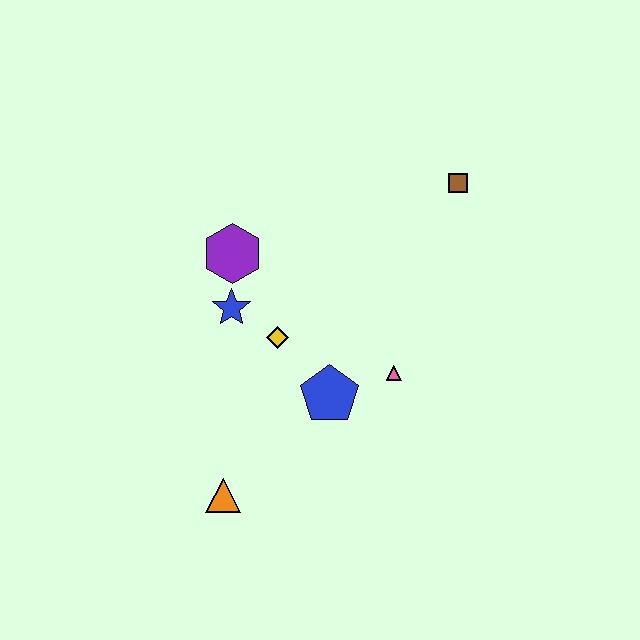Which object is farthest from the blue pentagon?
The brown square is farthest from the blue pentagon.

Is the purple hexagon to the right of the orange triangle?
Yes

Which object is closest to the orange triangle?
The blue pentagon is closest to the orange triangle.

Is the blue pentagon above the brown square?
No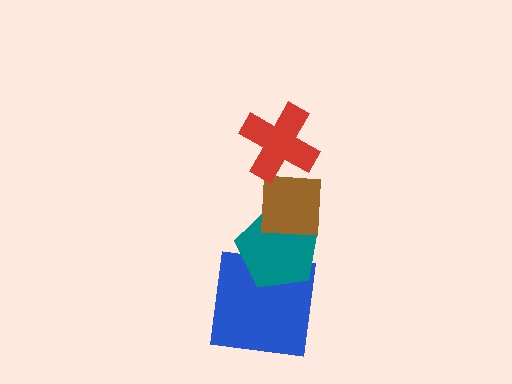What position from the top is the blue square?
The blue square is 4th from the top.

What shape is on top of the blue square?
The teal pentagon is on top of the blue square.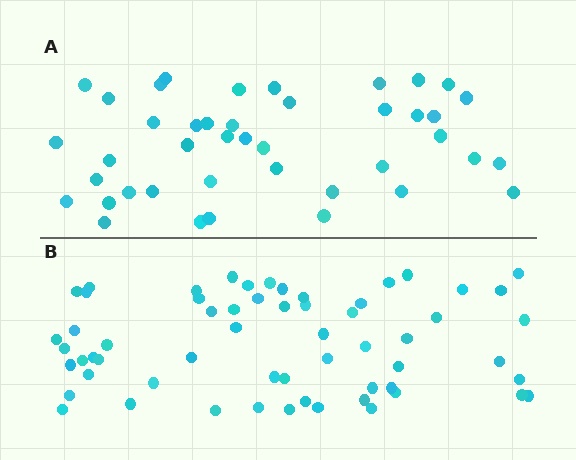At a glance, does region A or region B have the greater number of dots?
Region B (the bottom region) has more dots.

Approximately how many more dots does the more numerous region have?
Region B has approximately 20 more dots than region A.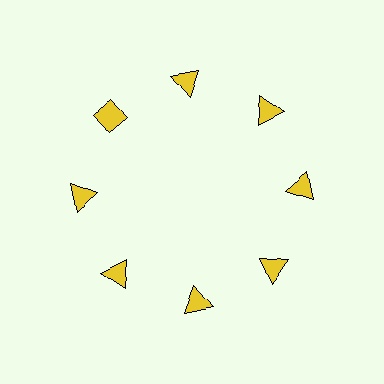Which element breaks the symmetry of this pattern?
The yellow diamond at roughly the 10 o'clock position breaks the symmetry. All other shapes are yellow triangles.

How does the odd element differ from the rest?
It has a different shape: diamond instead of triangle.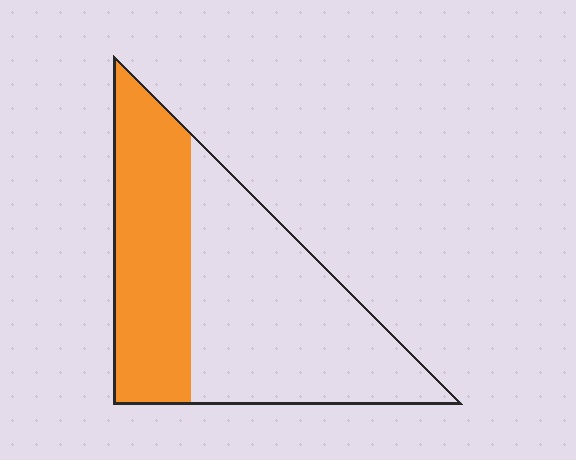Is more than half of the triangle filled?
No.